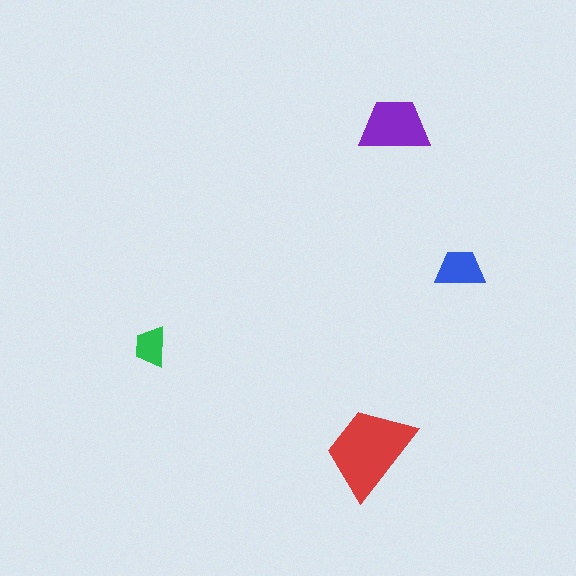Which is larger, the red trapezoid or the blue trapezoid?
The red one.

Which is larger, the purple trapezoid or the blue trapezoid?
The purple one.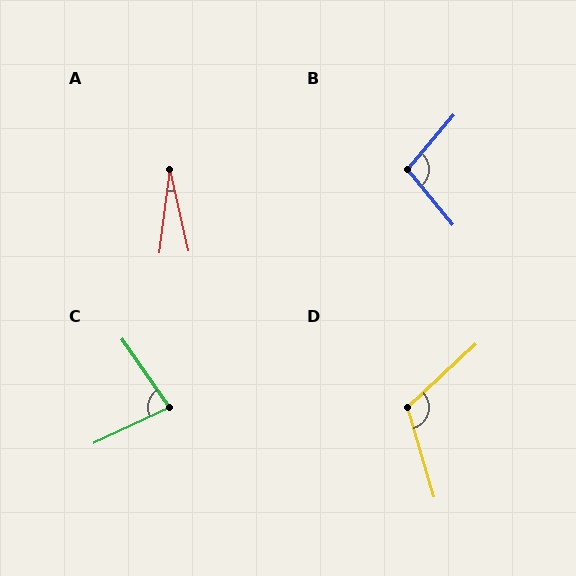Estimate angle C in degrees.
Approximately 80 degrees.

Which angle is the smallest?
A, at approximately 20 degrees.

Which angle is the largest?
D, at approximately 116 degrees.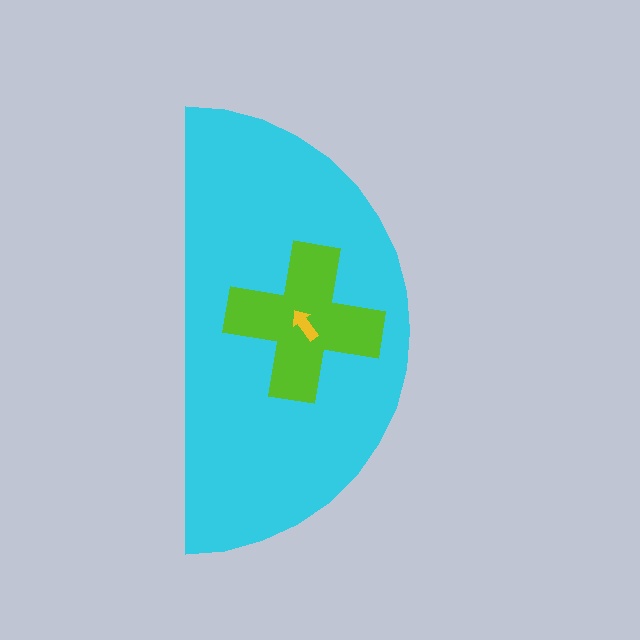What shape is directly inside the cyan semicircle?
The lime cross.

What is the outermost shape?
The cyan semicircle.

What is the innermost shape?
The yellow arrow.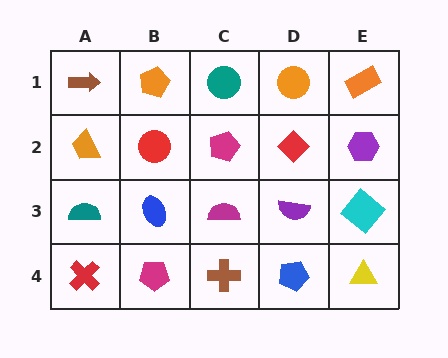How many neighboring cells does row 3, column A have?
3.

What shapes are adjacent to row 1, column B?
A red circle (row 2, column B), a brown arrow (row 1, column A), a teal circle (row 1, column C).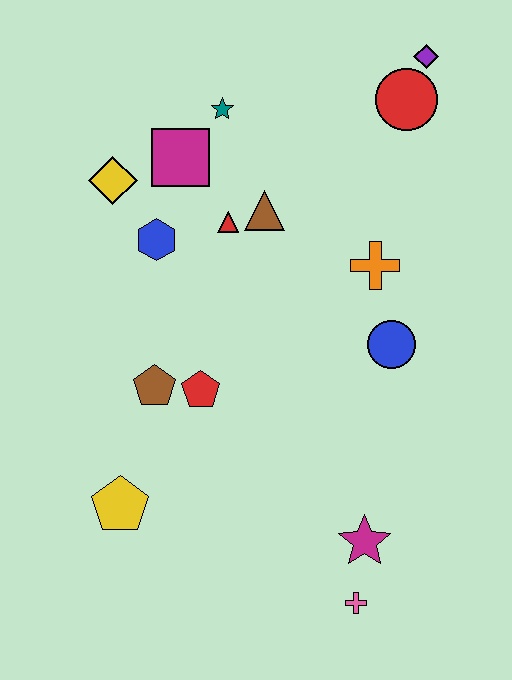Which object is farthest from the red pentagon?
The purple diamond is farthest from the red pentagon.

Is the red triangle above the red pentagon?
Yes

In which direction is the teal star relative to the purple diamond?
The teal star is to the left of the purple diamond.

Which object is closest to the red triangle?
The brown triangle is closest to the red triangle.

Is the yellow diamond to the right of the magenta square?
No